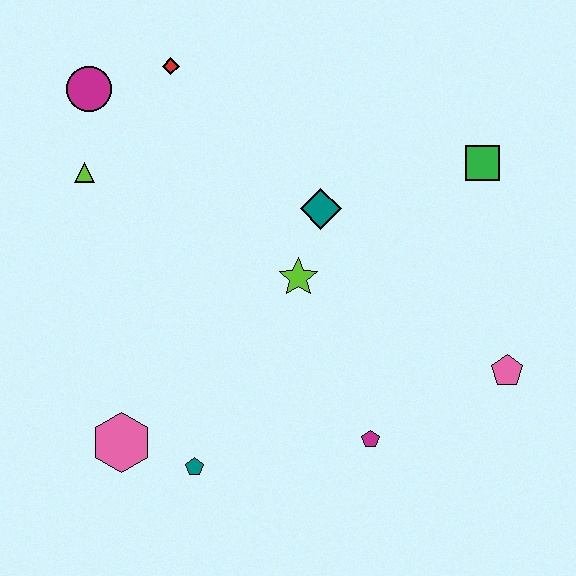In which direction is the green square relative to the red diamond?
The green square is to the right of the red diamond.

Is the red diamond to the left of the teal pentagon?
Yes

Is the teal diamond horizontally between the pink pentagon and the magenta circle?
Yes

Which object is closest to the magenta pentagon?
The pink pentagon is closest to the magenta pentagon.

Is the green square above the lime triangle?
Yes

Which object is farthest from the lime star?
The magenta circle is farthest from the lime star.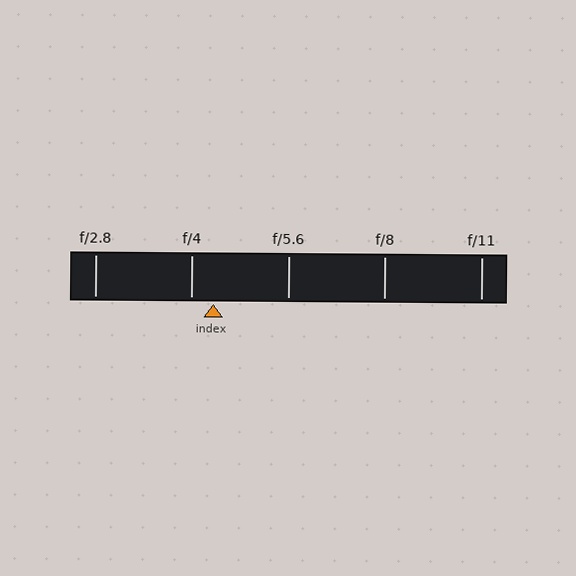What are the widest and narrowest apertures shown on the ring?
The widest aperture shown is f/2.8 and the narrowest is f/11.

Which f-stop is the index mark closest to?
The index mark is closest to f/4.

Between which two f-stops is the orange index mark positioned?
The index mark is between f/4 and f/5.6.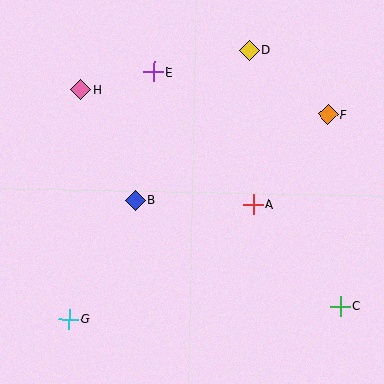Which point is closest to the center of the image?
Point B at (135, 200) is closest to the center.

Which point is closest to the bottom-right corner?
Point C is closest to the bottom-right corner.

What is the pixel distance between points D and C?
The distance between D and C is 271 pixels.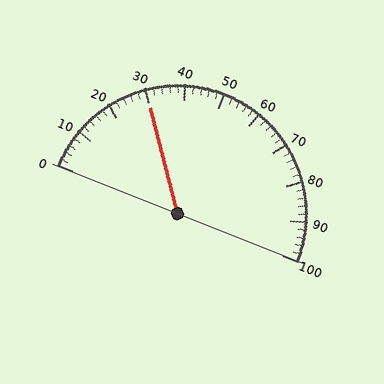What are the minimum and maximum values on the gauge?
The gauge ranges from 0 to 100.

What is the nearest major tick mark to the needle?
The nearest major tick mark is 30.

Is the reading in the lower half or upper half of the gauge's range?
The reading is in the lower half of the range (0 to 100).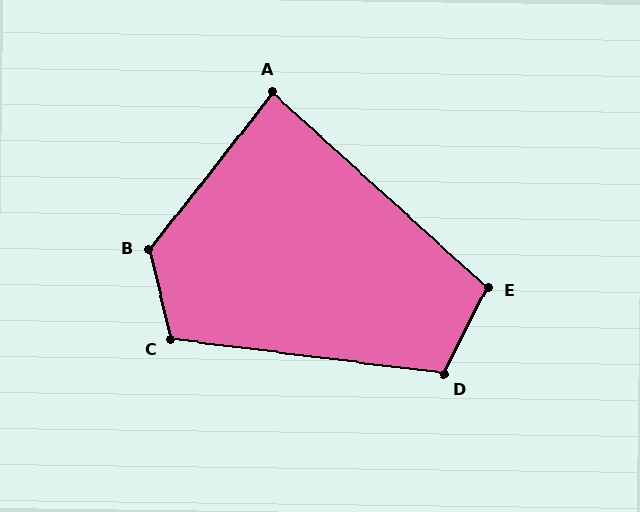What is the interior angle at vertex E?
Approximately 105 degrees (obtuse).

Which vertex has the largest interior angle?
B, at approximately 128 degrees.